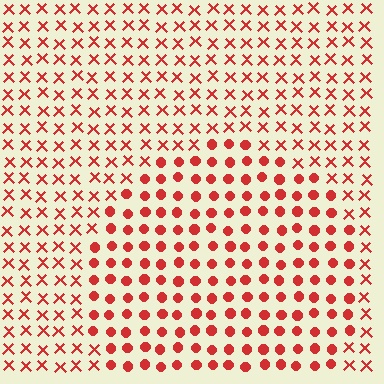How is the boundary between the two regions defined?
The boundary is defined by a change in element shape: circles inside vs. X marks outside. All elements share the same color and spacing.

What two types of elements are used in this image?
The image uses circles inside the circle region and X marks outside it.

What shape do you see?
I see a circle.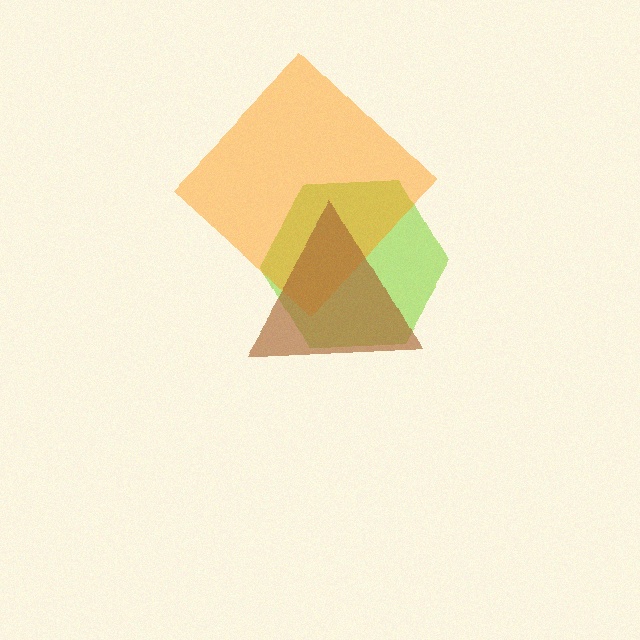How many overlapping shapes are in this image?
There are 3 overlapping shapes in the image.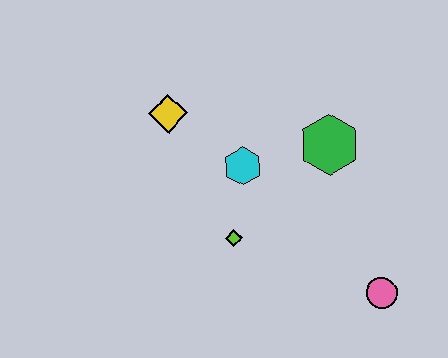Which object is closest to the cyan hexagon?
The lime diamond is closest to the cyan hexagon.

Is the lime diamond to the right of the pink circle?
No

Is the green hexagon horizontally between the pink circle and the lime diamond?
Yes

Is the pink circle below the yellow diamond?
Yes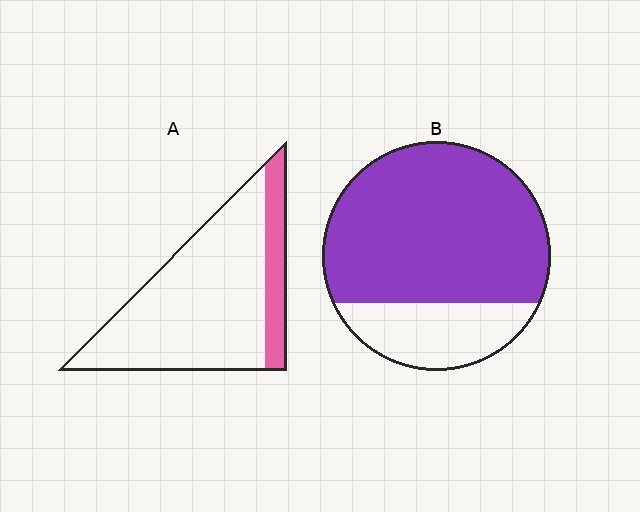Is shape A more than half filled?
No.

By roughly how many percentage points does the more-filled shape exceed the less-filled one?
By roughly 55 percentage points (B over A).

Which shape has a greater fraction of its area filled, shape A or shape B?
Shape B.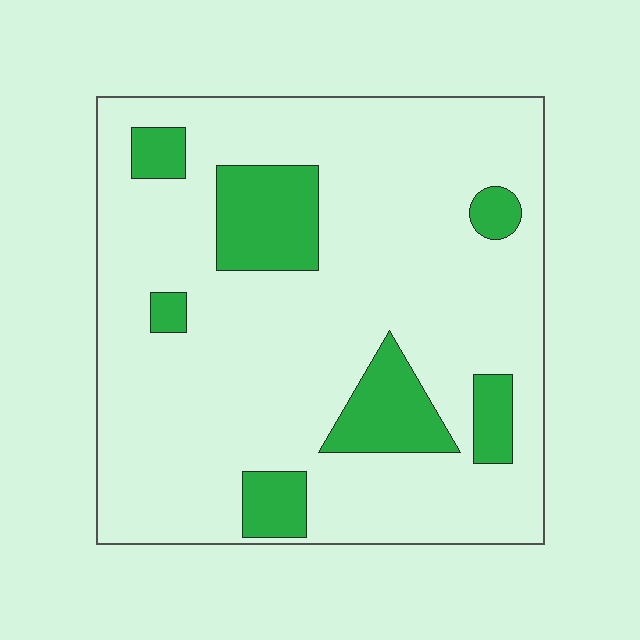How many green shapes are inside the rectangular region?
7.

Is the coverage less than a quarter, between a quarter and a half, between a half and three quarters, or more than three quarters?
Less than a quarter.